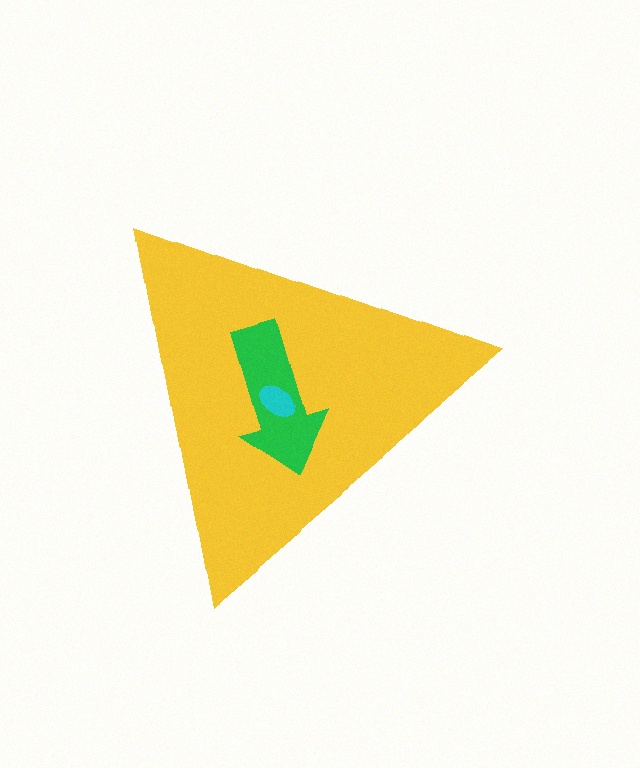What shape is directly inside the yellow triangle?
The green arrow.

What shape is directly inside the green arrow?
The cyan ellipse.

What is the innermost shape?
The cyan ellipse.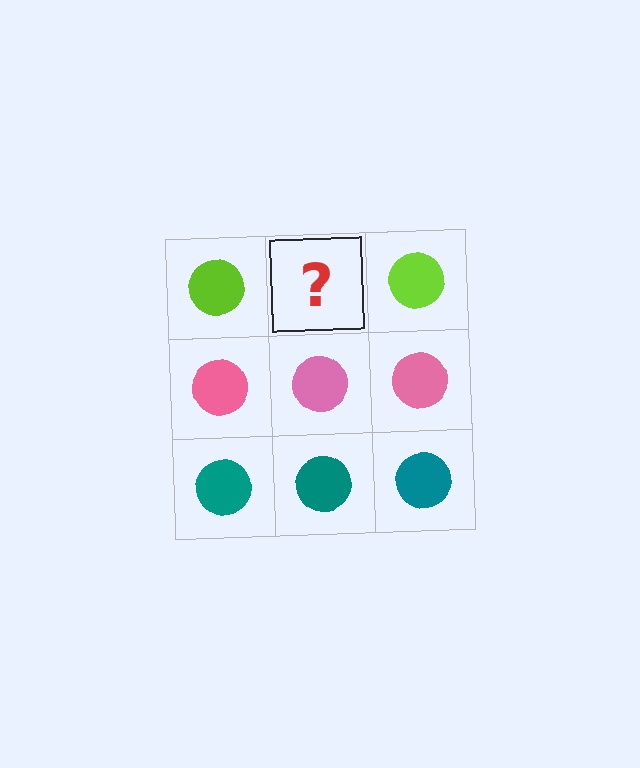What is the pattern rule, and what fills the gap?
The rule is that each row has a consistent color. The gap should be filled with a lime circle.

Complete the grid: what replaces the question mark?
The question mark should be replaced with a lime circle.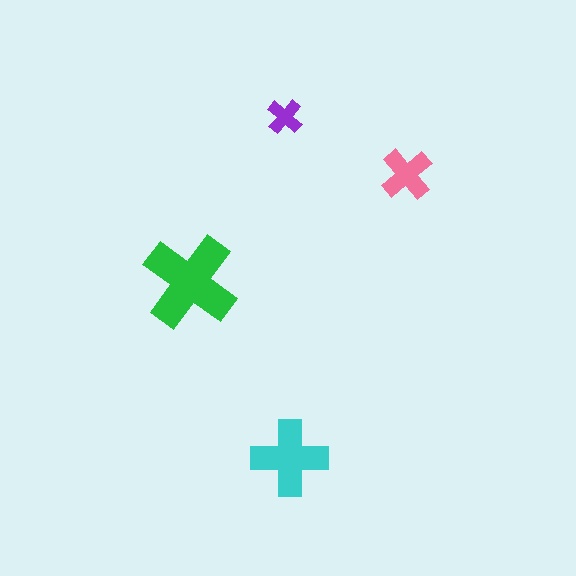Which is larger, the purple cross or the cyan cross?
The cyan one.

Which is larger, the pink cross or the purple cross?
The pink one.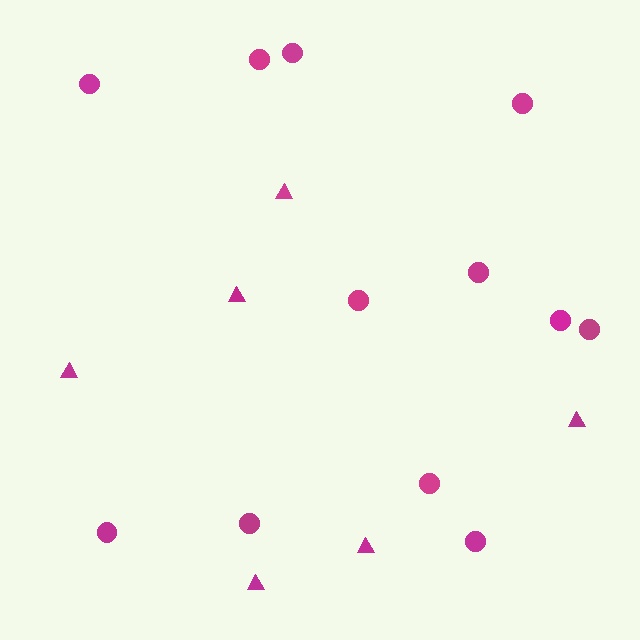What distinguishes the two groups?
There are 2 groups: one group of circles (12) and one group of triangles (6).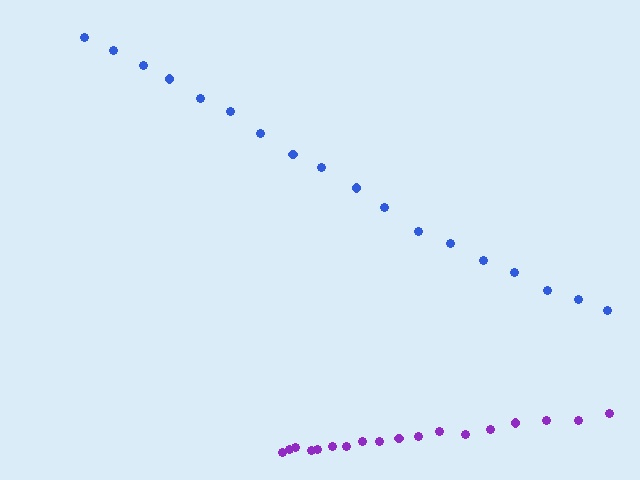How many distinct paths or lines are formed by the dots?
There are 2 distinct paths.